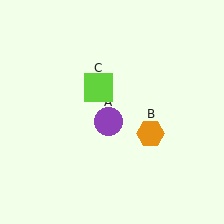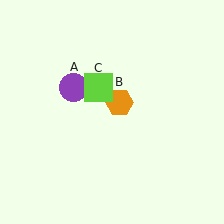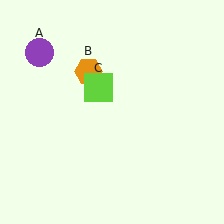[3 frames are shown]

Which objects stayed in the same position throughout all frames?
Lime square (object C) remained stationary.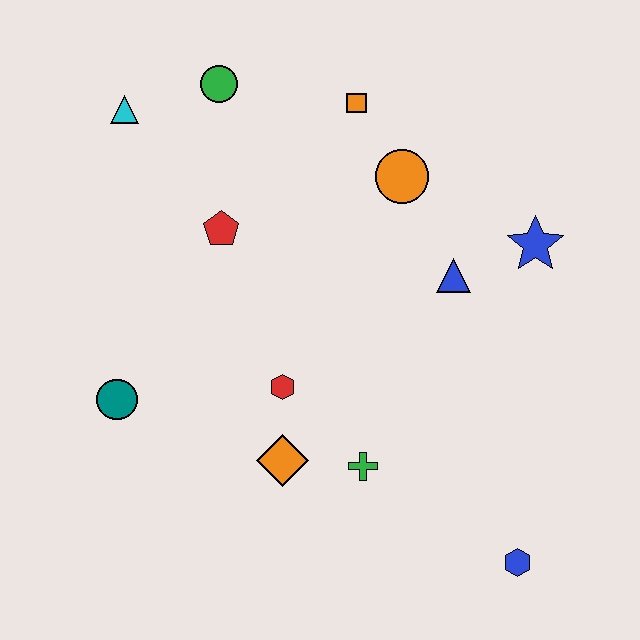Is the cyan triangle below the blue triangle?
No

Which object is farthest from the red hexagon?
The cyan triangle is farthest from the red hexagon.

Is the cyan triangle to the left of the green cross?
Yes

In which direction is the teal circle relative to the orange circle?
The teal circle is to the left of the orange circle.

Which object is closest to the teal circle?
The red hexagon is closest to the teal circle.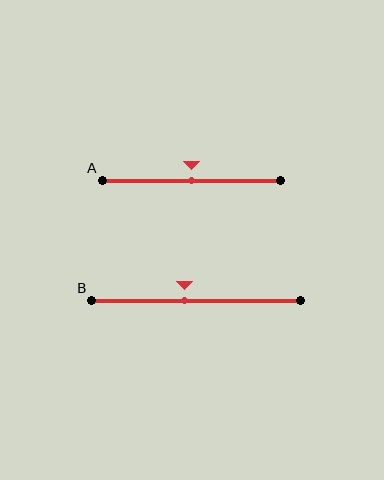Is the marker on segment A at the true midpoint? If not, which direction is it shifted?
Yes, the marker on segment A is at the true midpoint.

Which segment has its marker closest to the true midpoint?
Segment A has its marker closest to the true midpoint.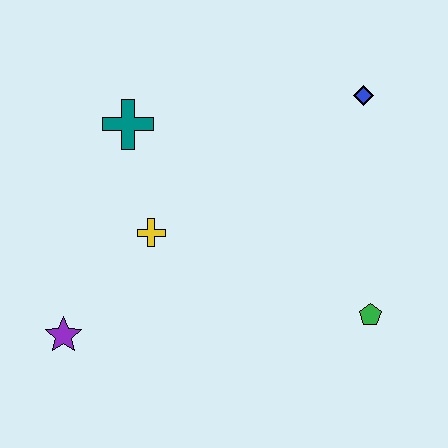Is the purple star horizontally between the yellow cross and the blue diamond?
No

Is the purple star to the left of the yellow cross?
Yes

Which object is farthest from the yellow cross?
The blue diamond is farthest from the yellow cross.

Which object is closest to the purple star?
The yellow cross is closest to the purple star.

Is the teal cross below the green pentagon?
No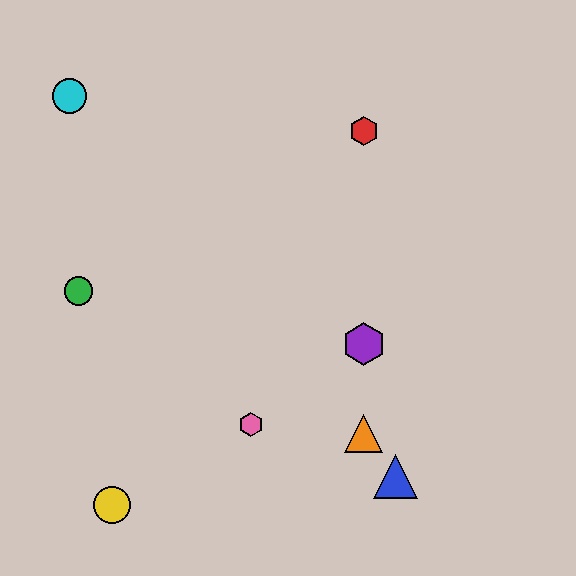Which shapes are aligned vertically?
The red hexagon, the purple hexagon, the orange triangle are aligned vertically.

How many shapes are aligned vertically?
3 shapes (the red hexagon, the purple hexagon, the orange triangle) are aligned vertically.